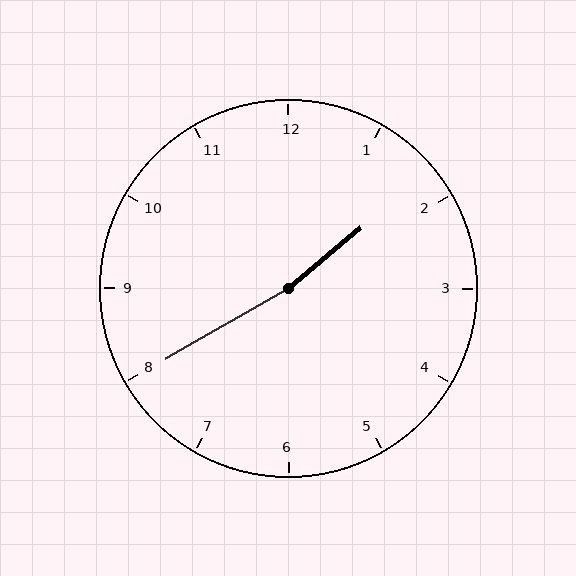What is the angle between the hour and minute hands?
Approximately 170 degrees.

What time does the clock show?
1:40.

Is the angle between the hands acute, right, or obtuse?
It is obtuse.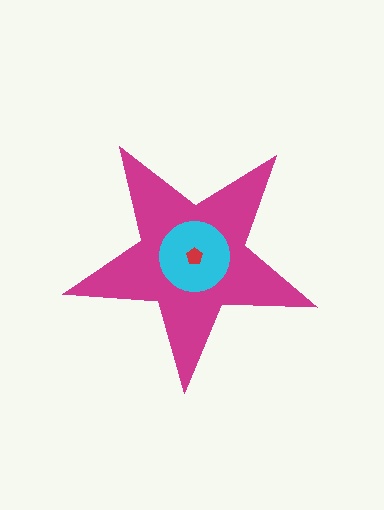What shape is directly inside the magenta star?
The cyan circle.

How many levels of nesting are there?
3.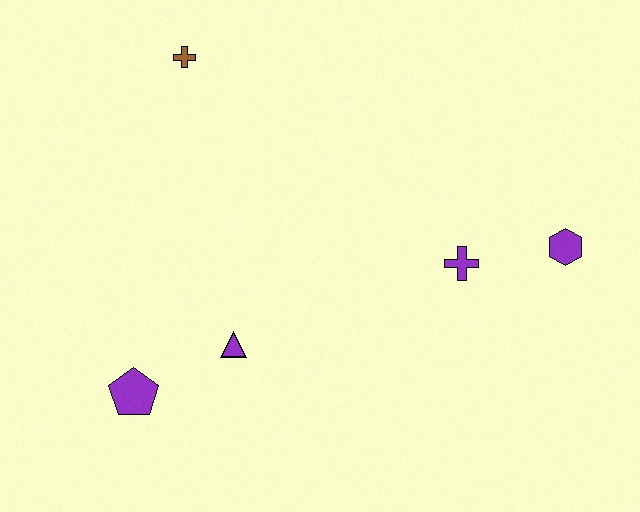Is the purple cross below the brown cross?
Yes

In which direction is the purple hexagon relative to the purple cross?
The purple hexagon is to the right of the purple cross.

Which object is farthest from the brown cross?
The purple hexagon is farthest from the brown cross.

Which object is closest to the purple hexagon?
The purple cross is closest to the purple hexagon.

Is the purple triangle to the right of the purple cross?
No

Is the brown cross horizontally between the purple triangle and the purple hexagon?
No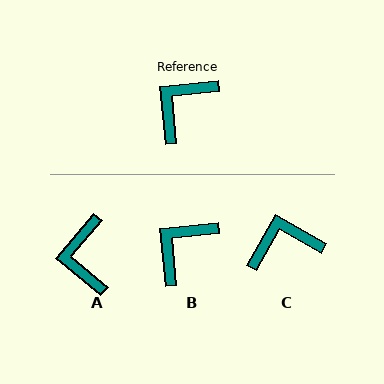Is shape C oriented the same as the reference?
No, it is off by about 36 degrees.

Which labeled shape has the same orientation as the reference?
B.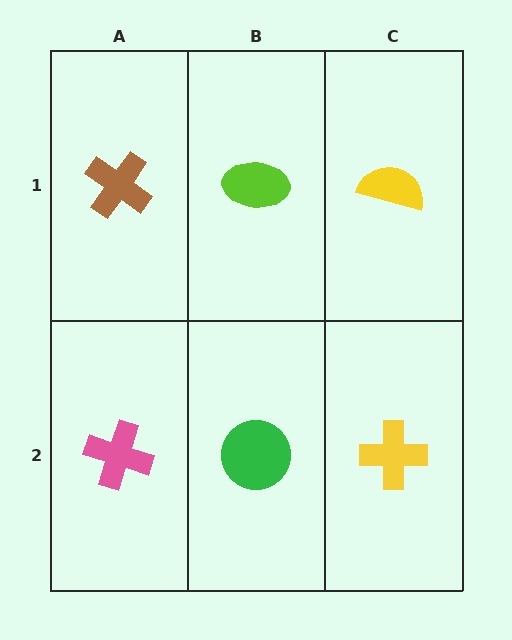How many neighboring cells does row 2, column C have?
2.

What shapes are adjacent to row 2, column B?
A lime ellipse (row 1, column B), a pink cross (row 2, column A), a yellow cross (row 2, column C).